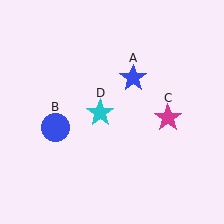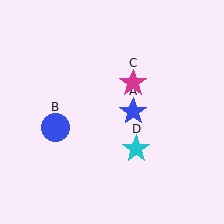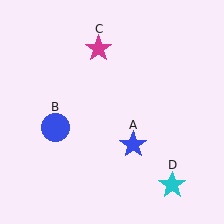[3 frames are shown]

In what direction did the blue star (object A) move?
The blue star (object A) moved down.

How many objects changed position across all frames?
3 objects changed position: blue star (object A), magenta star (object C), cyan star (object D).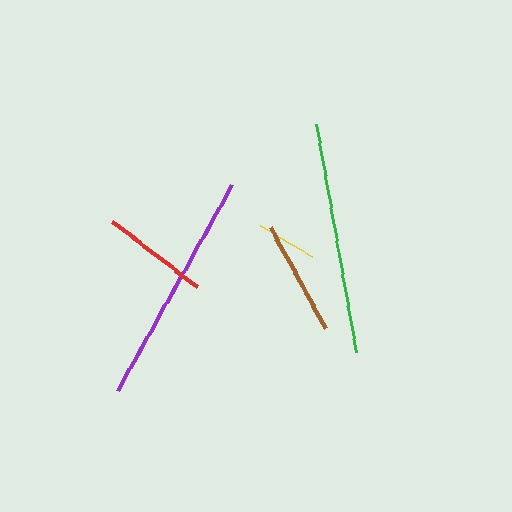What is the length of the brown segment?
The brown segment is approximately 115 pixels long.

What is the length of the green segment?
The green segment is approximately 231 pixels long.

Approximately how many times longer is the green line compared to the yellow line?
The green line is approximately 3.8 times the length of the yellow line.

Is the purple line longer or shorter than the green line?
The purple line is longer than the green line.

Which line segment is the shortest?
The yellow line is the shortest at approximately 62 pixels.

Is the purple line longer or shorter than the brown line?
The purple line is longer than the brown line.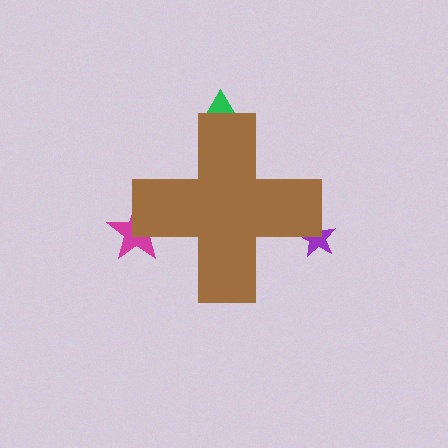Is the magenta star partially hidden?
Yes, the magenta star is partially hidden behind the brown cross.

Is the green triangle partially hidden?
Yes, the green triangle is partially hidden behind the brown cross.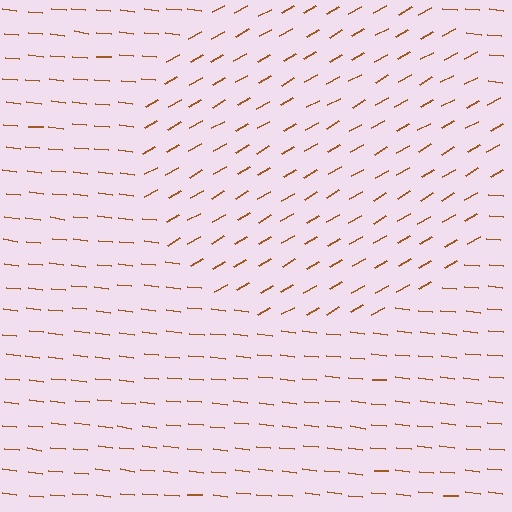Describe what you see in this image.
The image is filled with small brown line segments. A circle region in the image has lines oriented differently from the surrounding lines, creating a visible texture boundary.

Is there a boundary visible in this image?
Yes, there is a texture boundary formed by a change in line orientation.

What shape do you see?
I see a circle.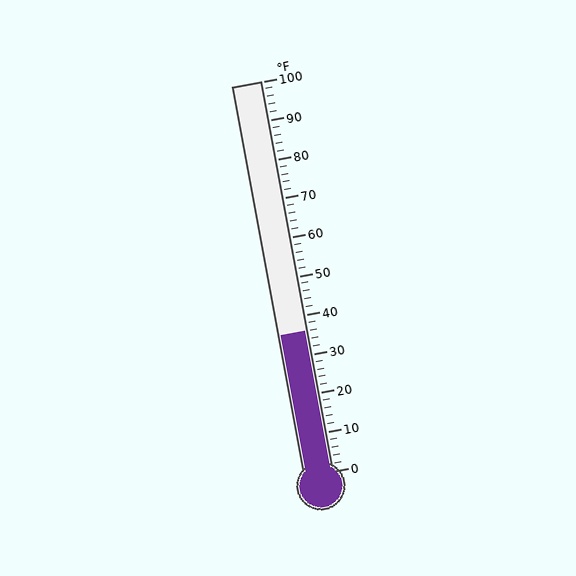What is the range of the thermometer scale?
The thermometer scale ranges from 0°F to 100°F.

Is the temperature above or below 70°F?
The temperature is below 70°F.